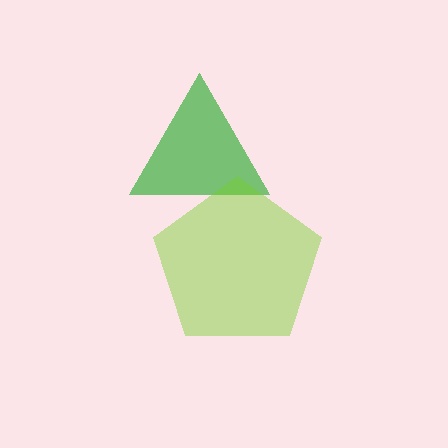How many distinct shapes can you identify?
There are 2 distinct shapes: a green triangle, a lime pentagon.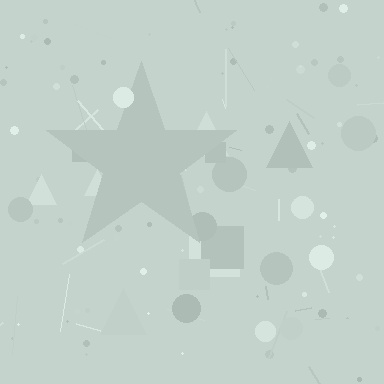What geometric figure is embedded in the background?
A star is embedded in the background.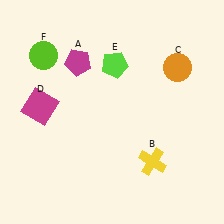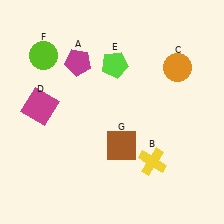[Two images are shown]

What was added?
A brown square (G) was added in Image 2.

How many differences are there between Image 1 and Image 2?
There is 1 difference between the two images.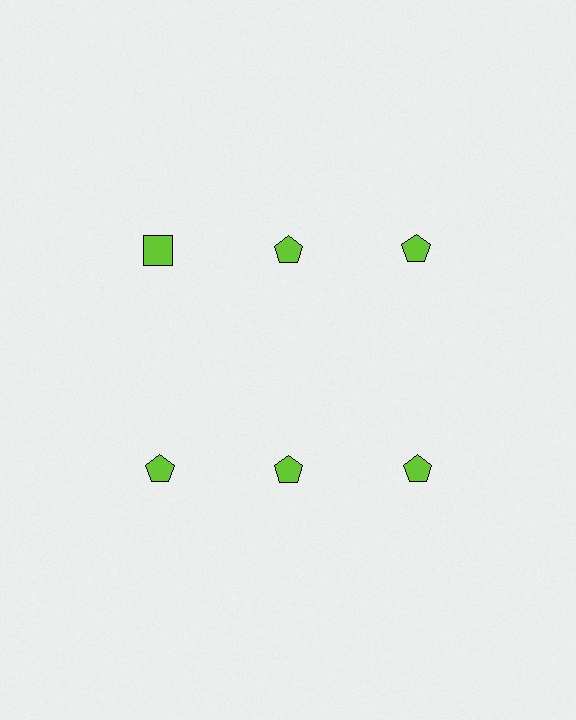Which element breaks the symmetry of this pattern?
The lime square in the top row, leftmost column breaks the symmetry. All other shapes are lime pentagons.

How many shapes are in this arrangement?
There are 6 shapes arranged in a grid pattern.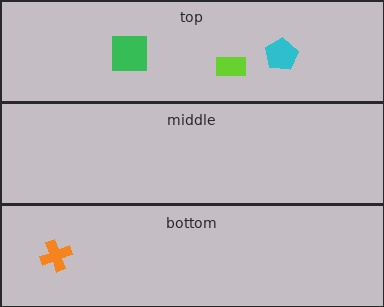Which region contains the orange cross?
The bottom region.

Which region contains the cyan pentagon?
The top region.